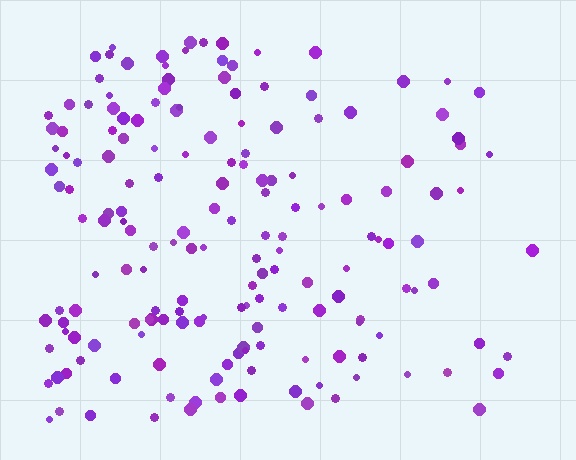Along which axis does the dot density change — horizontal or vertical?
Horizontal.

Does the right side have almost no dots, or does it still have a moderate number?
Still a moderate number, just noticeably fewer than the left.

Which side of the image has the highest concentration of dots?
The left.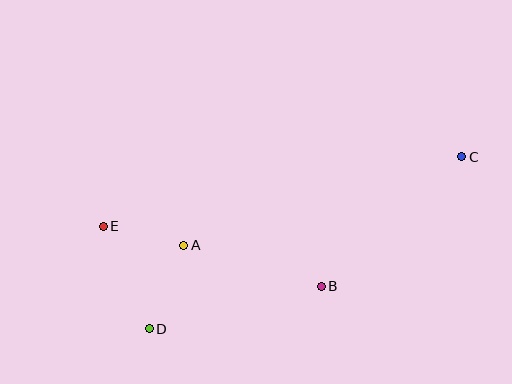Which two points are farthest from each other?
Points C and E are farthest from each other.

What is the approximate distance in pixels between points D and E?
The distance between D and E is approximately 112 pixels.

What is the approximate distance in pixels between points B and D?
The distance between B and D is approximately 177 pixels.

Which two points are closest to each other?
Points A and E are closest to each other.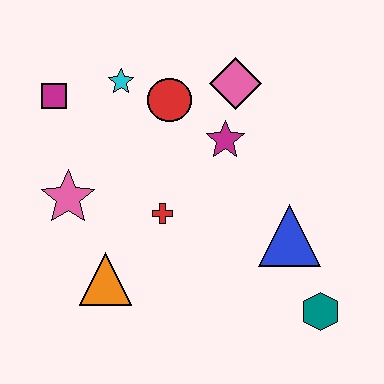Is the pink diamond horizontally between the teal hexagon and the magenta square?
Yes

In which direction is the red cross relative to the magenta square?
The red cross is below the magenta square.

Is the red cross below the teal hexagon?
No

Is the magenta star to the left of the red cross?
No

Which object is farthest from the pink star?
The teal hexagon is farthest from the pink star.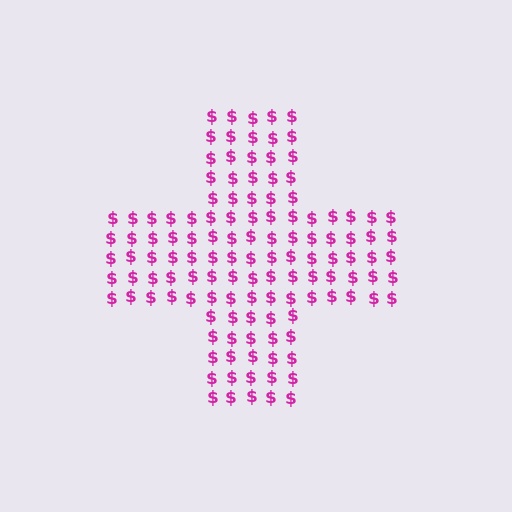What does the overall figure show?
The overall figure shows a cross.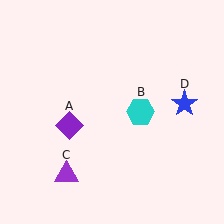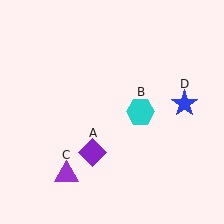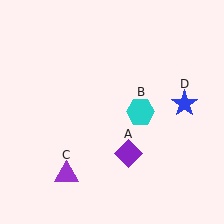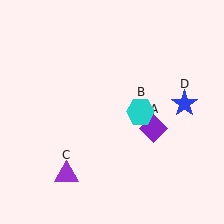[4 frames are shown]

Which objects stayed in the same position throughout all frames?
Cyan hexagon (object B) and purple triangle (object C) and blue star (object D) remained stationary.